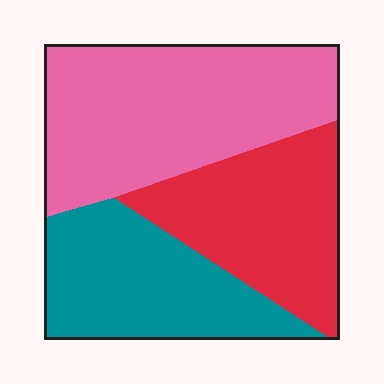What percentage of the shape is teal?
Teal covers about 30% of the shape.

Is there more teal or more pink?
Pink.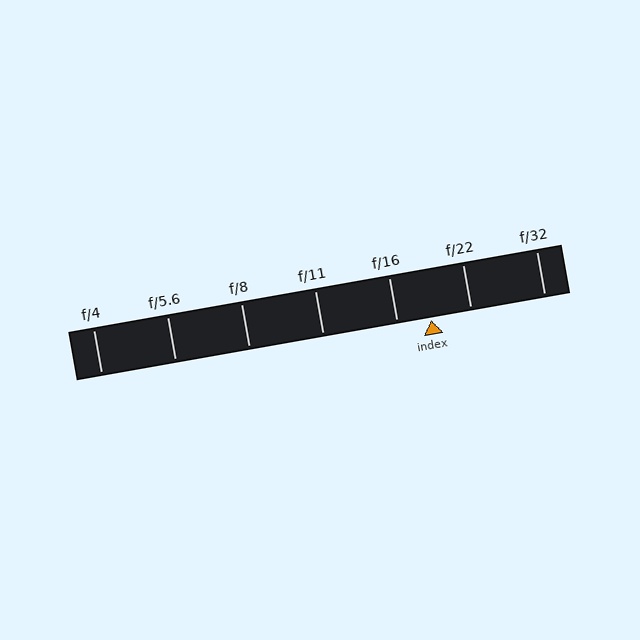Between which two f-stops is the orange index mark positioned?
The index mark is between f/16 and f/22.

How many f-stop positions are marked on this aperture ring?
There are 7 f-stop positions marked.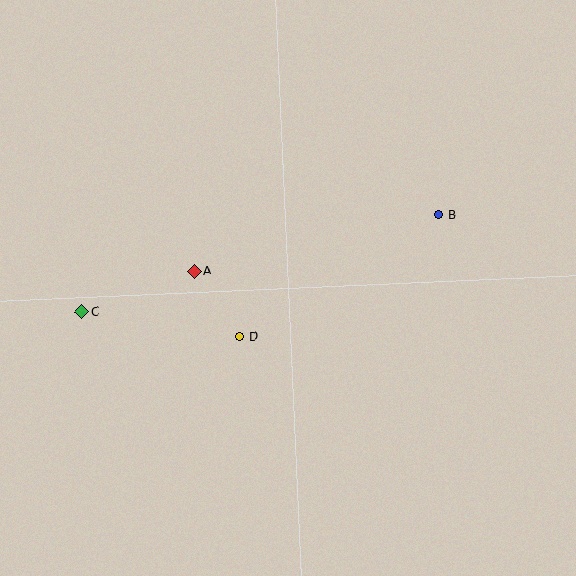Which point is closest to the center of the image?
Point D at (240, 337) is closest to the center.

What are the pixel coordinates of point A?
Point A is at (194, 271).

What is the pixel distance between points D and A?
The distance between D and A is 80 pixels.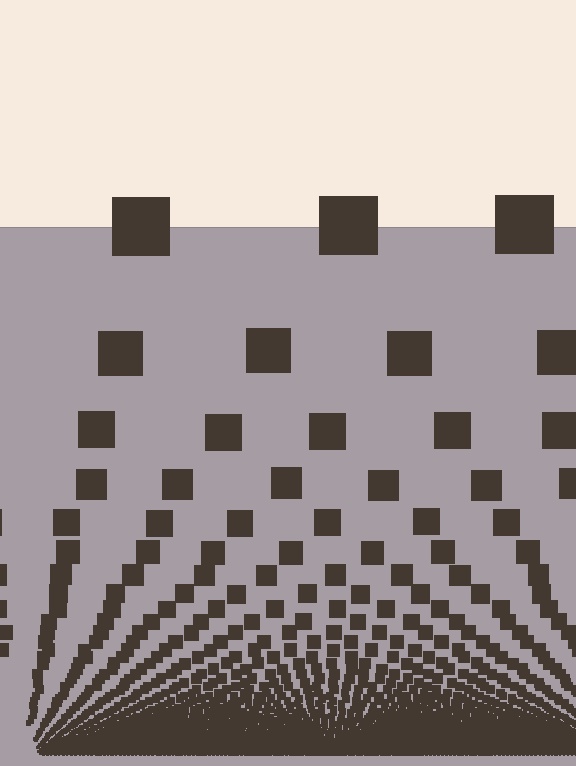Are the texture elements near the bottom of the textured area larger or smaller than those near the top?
Smaller. The gradient is inverted — elements near the bottom are smaller and denser.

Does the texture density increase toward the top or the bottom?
Density increases toward the bottom.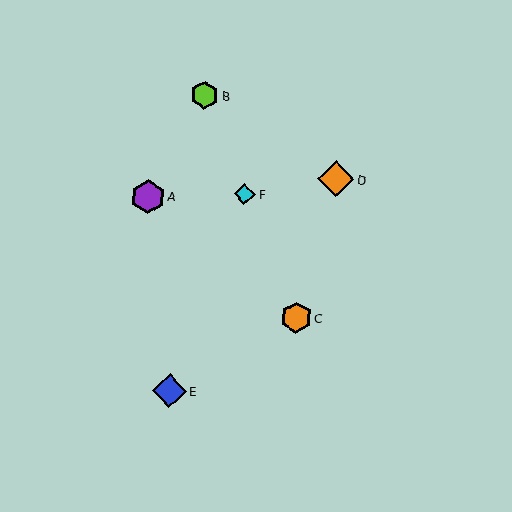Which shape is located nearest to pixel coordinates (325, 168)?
The orange diamond (labeled D) at (336, 179) is nearest to that location.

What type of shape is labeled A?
Shape A is a purple hexagon.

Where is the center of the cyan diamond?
The center of the cyan diamond is at (245, 194).